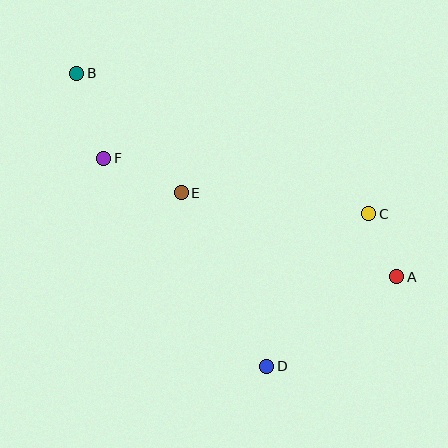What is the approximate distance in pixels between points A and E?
The distance between A and E is approximately 231 pixels.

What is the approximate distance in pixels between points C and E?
The distance between C and E is approximately 189 pixels.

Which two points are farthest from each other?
Points A and B are farthest from each other.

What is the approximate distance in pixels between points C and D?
The distance between C and D is approximately 184 pixels.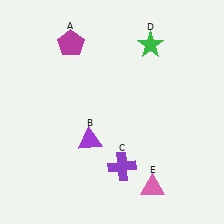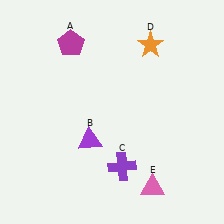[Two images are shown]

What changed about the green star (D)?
In Image 1, D is green. In Image 2, it changed to orange.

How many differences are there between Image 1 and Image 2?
There is 1 difference between the two images.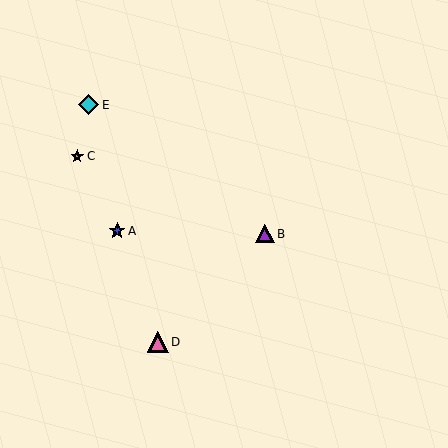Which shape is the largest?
The pink triangle (labeled D) is the largest.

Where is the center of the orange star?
The center of the orange star is at (77, 156).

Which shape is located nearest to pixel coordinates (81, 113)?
The cyan diamond (labeled E) at (89, 105) is nearest to that location.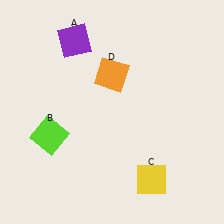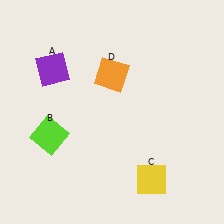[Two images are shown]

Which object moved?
The purple square (A) moved down.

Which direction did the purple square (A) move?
The purple square (A) moved down.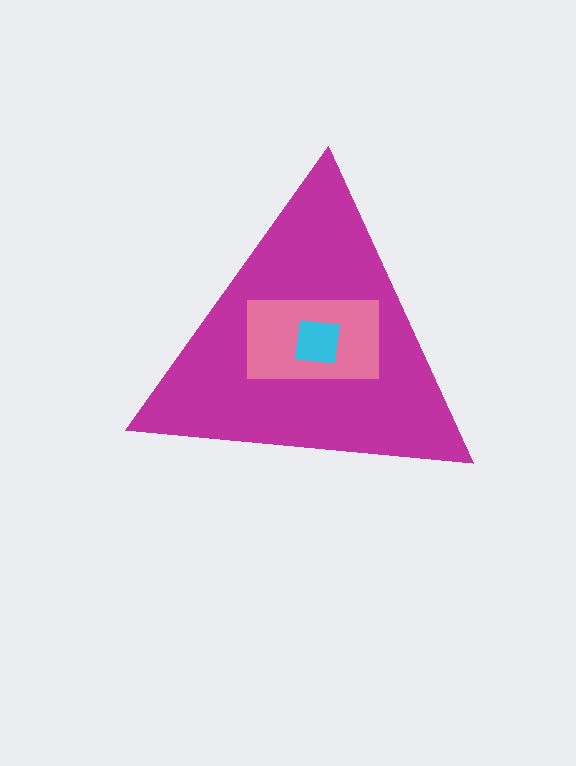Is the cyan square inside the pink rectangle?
Yes.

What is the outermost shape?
The magenta triangle.